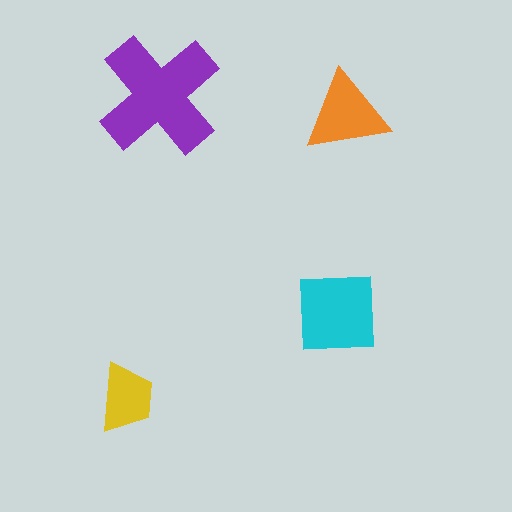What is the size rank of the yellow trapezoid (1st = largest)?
4th.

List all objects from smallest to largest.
The yellow trapezoid, the orange triangle, the cyan square, the purple cross.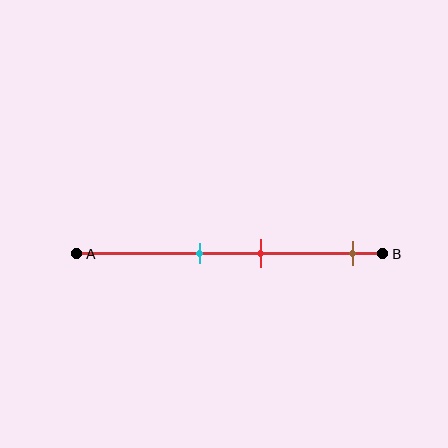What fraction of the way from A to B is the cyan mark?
The cyan mark is approximately 40% (0.4) of the way from A to B.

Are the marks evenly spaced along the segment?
No, the marks are not evenly spaced.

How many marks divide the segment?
There are 3 marks dividing the segment.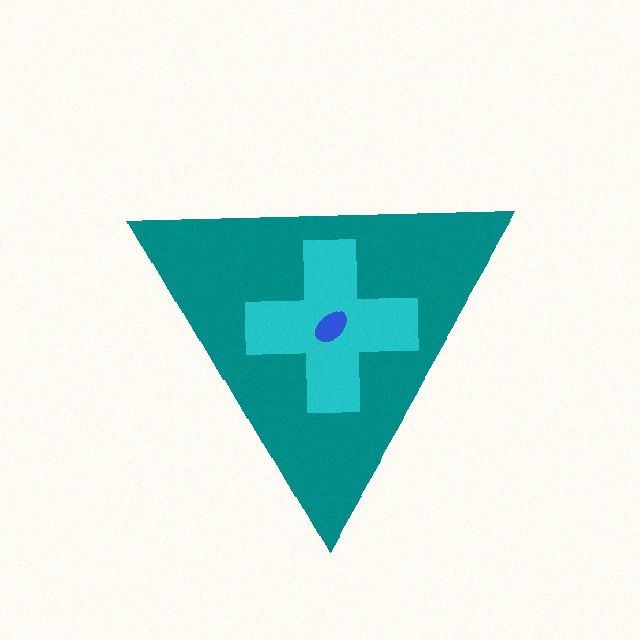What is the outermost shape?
The teal triangle.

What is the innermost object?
The blue ellipse.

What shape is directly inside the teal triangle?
The cyan cross.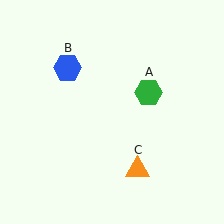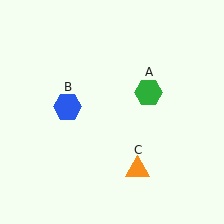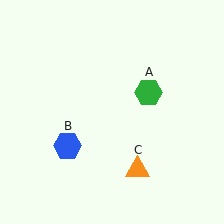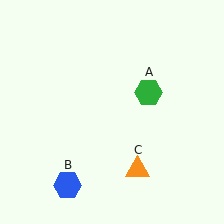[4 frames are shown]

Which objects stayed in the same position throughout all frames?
Green hexagon (object A) and orange triangle (object C) remained stationary.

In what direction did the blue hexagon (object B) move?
The blue hexagon (object B) moved down.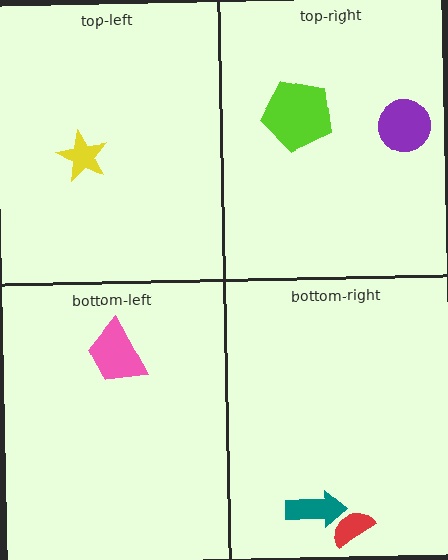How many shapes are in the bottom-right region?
2.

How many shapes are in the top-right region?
2.